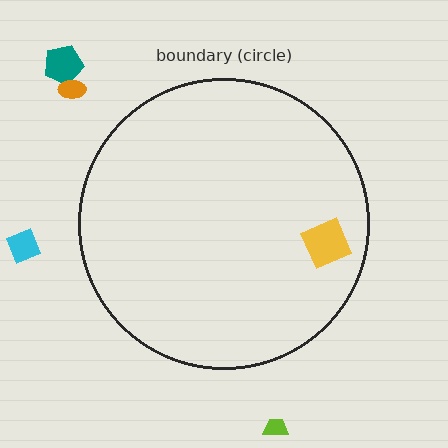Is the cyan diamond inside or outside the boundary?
Outside.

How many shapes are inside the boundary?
1 inside, 4 outside.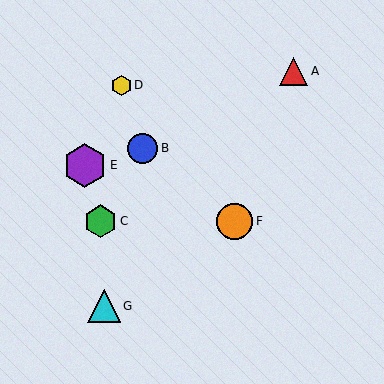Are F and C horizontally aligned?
Yes, both are at y≈221.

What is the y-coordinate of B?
Object B is at y≈148.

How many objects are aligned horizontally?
2 objects (C, F) are aligned horizontally.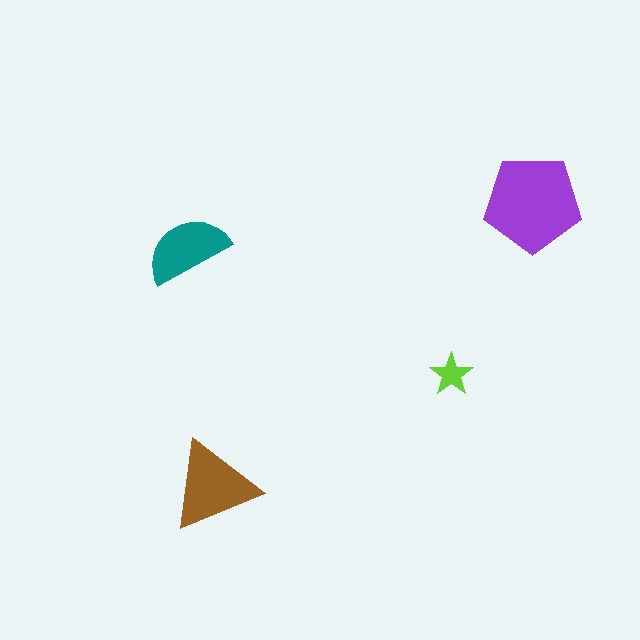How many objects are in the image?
There are 4 objects in the image.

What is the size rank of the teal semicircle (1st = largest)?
3rd.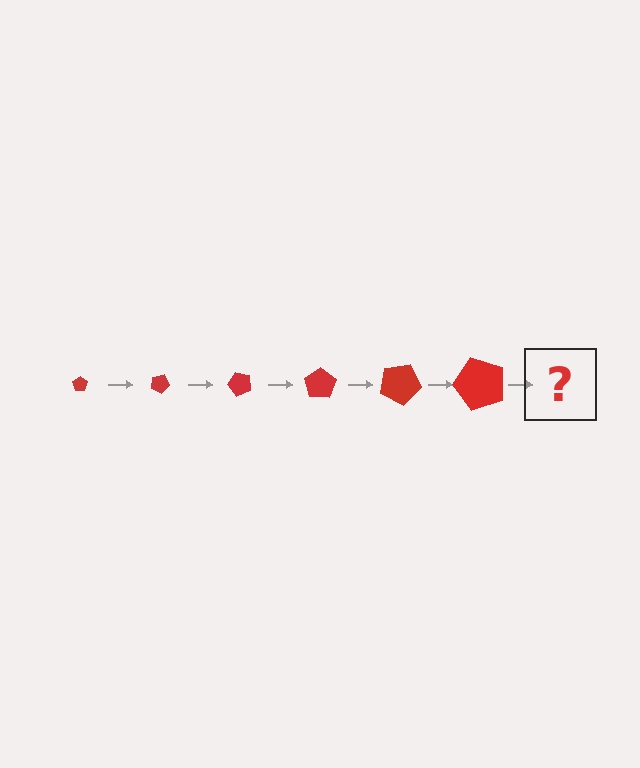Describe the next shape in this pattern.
It should be a pentagon, larger than the previous one and rotated 150 degrees from the start.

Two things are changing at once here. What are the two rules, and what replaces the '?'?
The two rules are that the pentagon grows larger each step and it rotates 25 degrees each step. The '?' should be a pentagon, larger than the previous one and rotated 150 degrees from the start.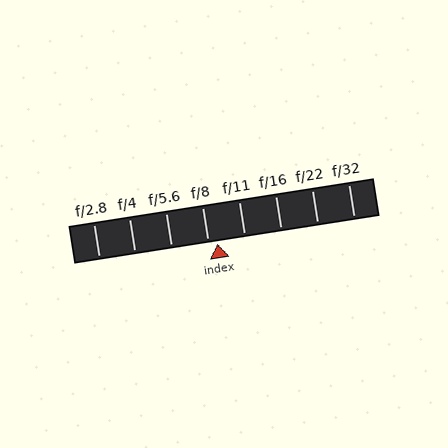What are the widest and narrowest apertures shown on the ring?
The widest aperture shown is f/2.8 and the narrowest is f/32.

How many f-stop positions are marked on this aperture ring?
There are 8 f-stop positions marked.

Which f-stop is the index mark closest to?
The index mark is closest to f/8.